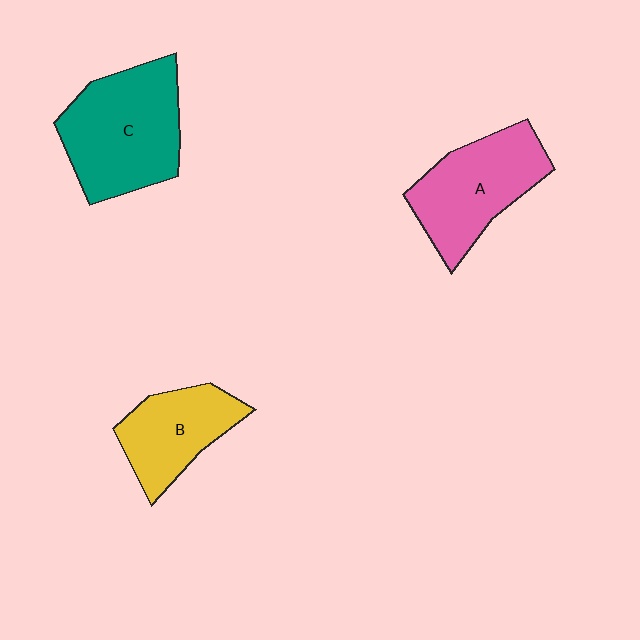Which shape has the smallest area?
Shape B (yellow).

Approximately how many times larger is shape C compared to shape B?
Approximately 1.5 times.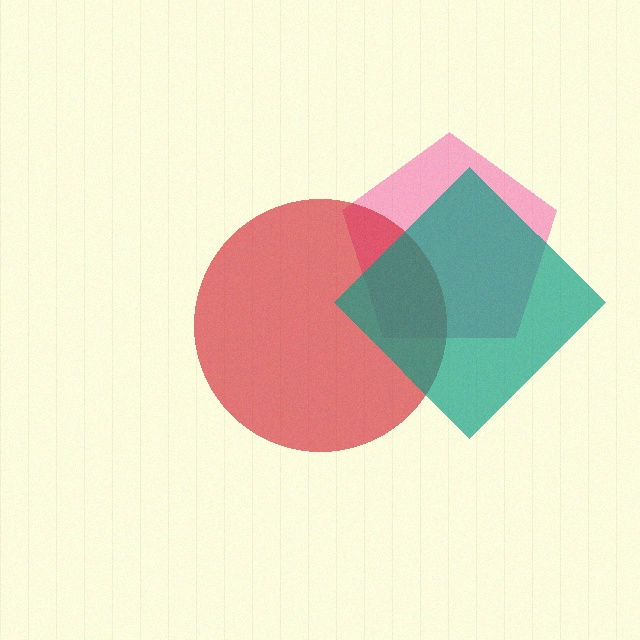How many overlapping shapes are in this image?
There are 3 overlapping shapes in the image.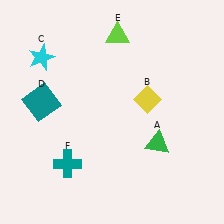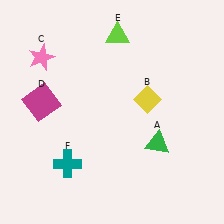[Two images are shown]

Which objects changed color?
C changed from cyan to pink. D changed from teal to magenta.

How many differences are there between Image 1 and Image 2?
There are 2 differences between the two images.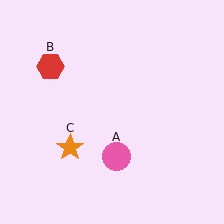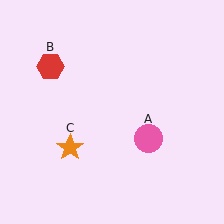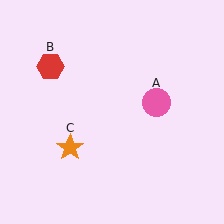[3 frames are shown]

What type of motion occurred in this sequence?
The pink circle (object A) rotated counterclockwise around the center of the scene.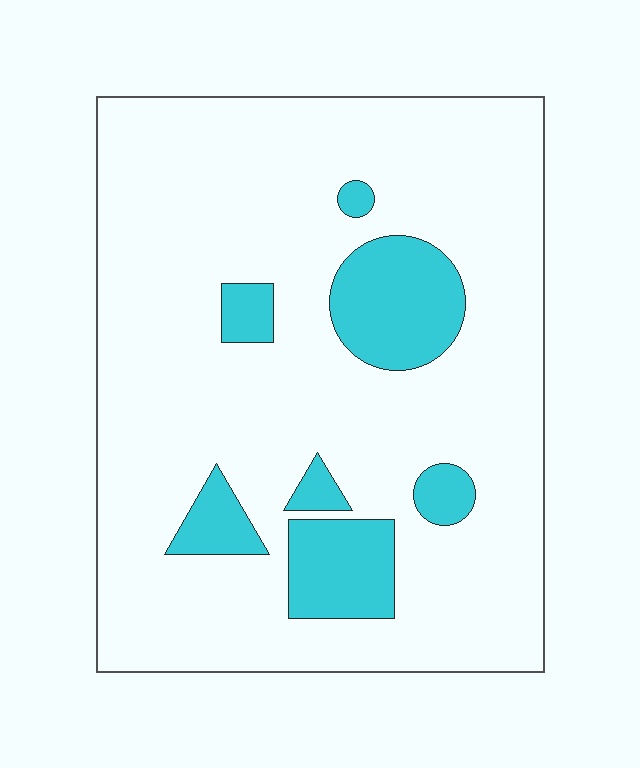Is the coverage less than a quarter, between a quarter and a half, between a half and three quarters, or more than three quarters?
Less than a quarter.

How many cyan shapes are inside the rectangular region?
7.